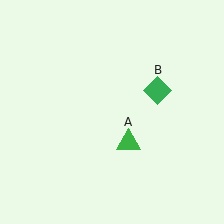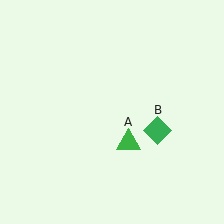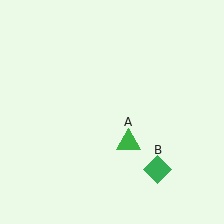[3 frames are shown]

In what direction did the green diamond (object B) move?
The green diamond (object B) moved down.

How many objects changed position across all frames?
1 object changed position: green diamond (object B).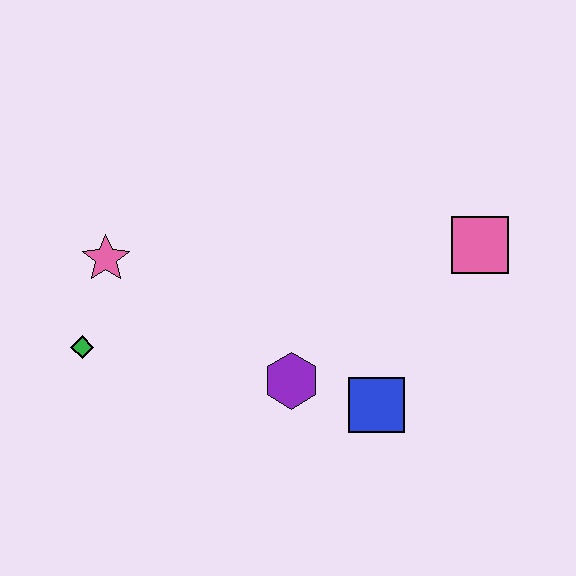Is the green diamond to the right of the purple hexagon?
No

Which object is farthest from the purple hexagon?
The pink square is farthest from the purple hexagon.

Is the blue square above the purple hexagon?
No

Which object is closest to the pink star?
The green diamond is closest to the pink star.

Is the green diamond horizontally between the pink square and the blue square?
No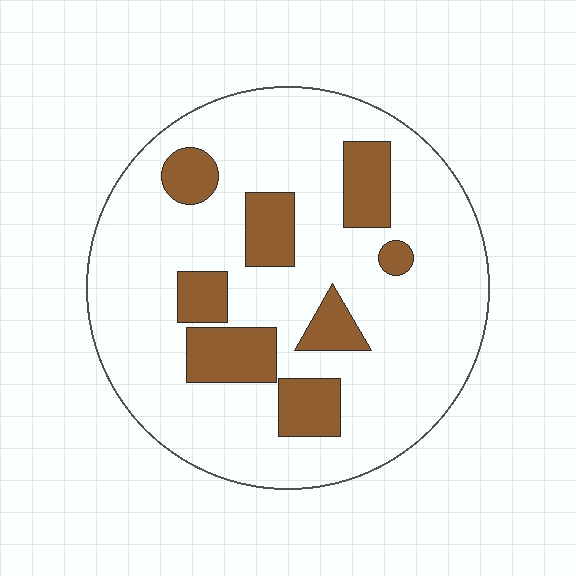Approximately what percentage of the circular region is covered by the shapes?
Approximately 20%.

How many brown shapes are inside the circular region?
8.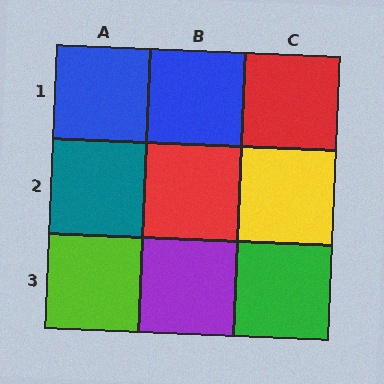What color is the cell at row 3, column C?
Green.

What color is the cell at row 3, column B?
Purple.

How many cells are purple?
1 cell is purple.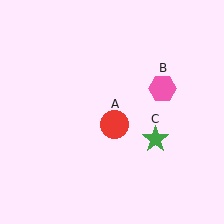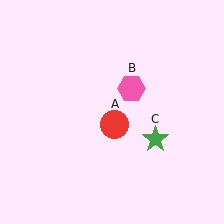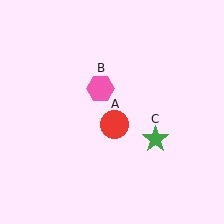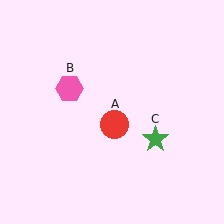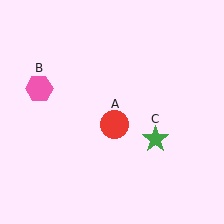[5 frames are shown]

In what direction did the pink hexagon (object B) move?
The pink hexagon (object B) moved left.